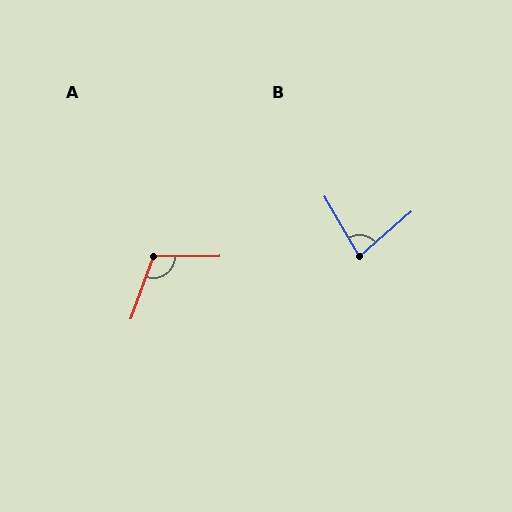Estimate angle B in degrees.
Approximately 79 degrees.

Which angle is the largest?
A, at approximately 110 degrees.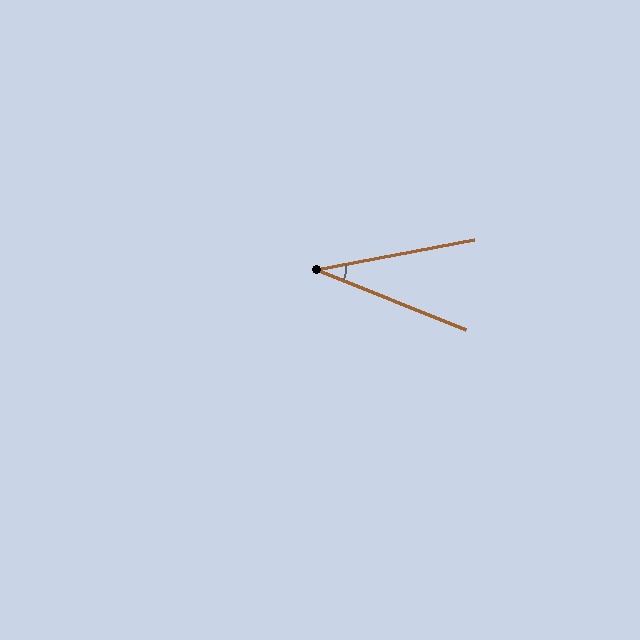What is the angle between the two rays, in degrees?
Approximately 33 degrees.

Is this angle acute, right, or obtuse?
It is acute.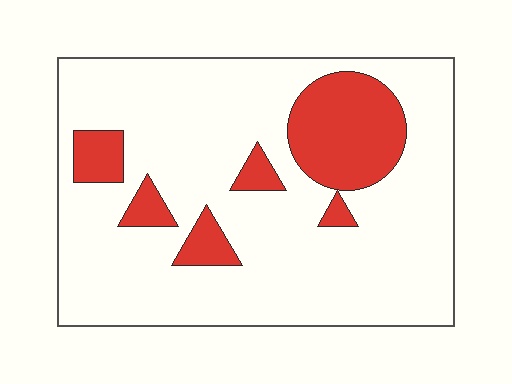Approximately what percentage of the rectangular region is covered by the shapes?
Approximately 20%.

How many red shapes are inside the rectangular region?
6.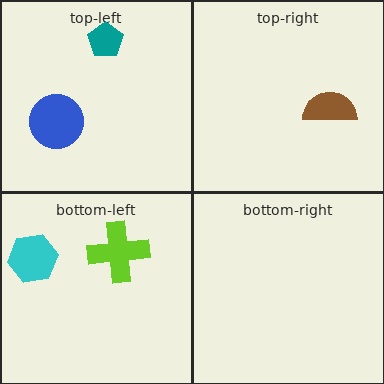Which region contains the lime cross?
The bottom-left region.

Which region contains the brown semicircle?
The top-right region.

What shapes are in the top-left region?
The teal pentagon, the blue circle.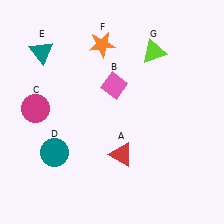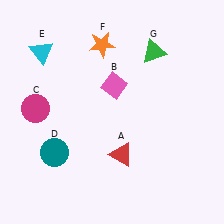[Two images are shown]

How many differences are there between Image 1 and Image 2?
There are 2 differences between the two images.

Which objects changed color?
E changed from teal to cyan. G changed from lime to green.